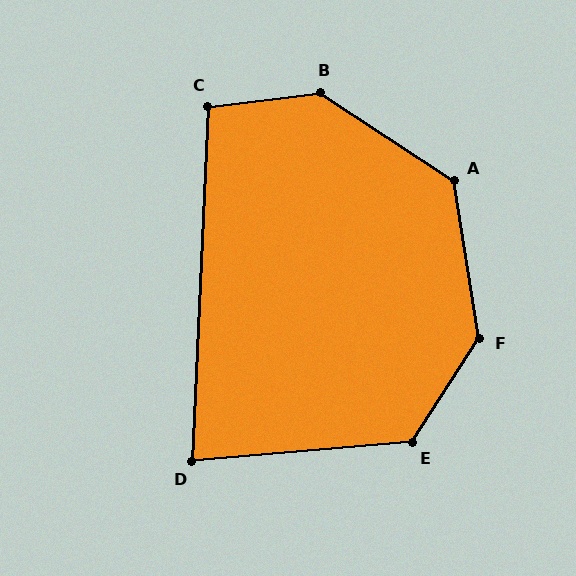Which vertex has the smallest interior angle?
D, at approximately 82 degrees.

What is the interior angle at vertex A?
Approximately 132 degrees (obtuse).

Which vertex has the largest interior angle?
B, at approximately 139 degrees.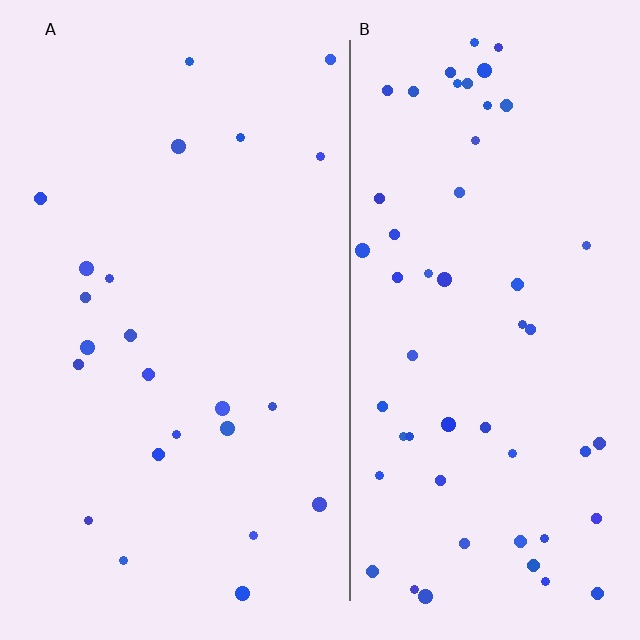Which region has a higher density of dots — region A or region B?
B (the right).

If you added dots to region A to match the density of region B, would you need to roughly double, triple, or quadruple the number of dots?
Approximately double.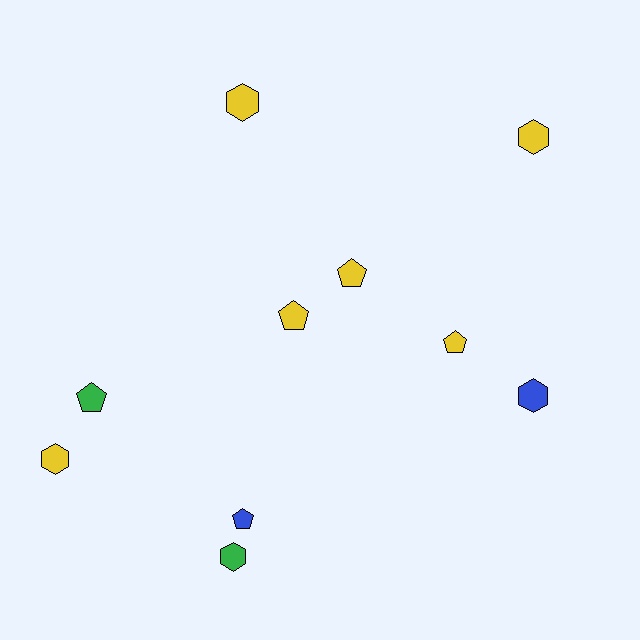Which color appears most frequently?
Yellow, with 6 objects.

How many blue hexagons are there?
There is 1 blue hexagon.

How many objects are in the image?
There are 10 objects.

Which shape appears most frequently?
Pentagon, with 5 objects.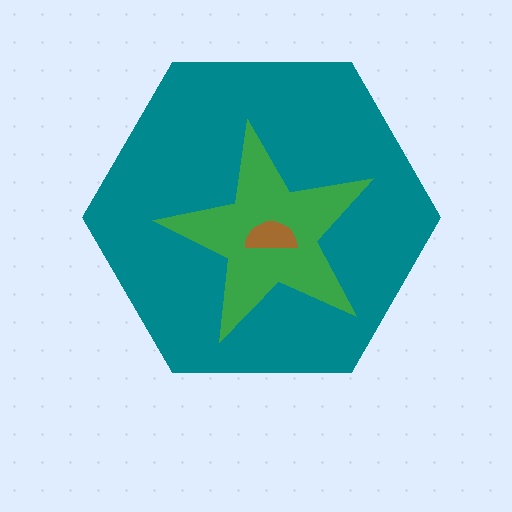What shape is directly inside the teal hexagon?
The green star.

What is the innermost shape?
The brown semicircle.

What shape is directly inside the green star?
The brown semicircle.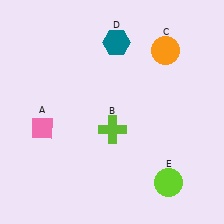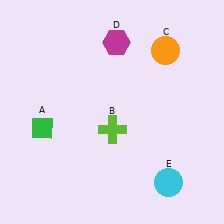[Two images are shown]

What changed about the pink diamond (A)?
In Image 1, A is pink. In Image 2, it changed to green.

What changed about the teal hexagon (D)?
In Image 1, D is teal. In Image 2, it changed to magenta.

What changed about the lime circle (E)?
In Image 1, E is lime. In Image 2, it changed to cyan.